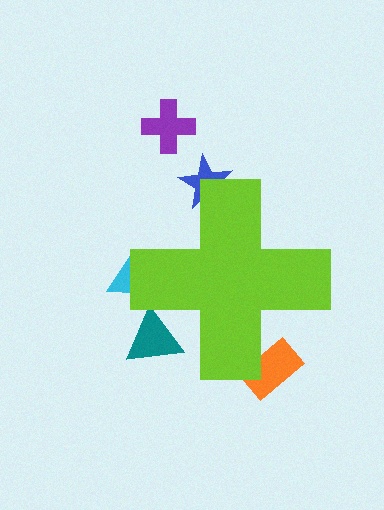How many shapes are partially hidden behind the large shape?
4 shapes are partially hidden.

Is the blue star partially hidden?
Yes, the blue star is partially hidden behind the lime cross.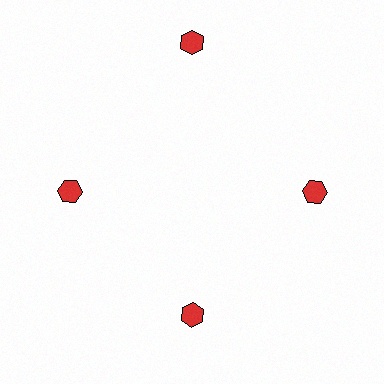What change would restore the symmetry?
The symmetry would be restored by moving it inward, back onto the ring so that all 4 hexagons sit at equal angles and equal distance from the center.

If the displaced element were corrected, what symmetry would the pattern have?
It would have 4-fold rotational symmetry — the pattern would map onto itself every 90 degrees.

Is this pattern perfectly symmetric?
No. The 4 red hexagons are arranged in a ring, but one element near the 12 o'clock position is pushed outward from the center, breaking the 4-fold rotational symmetry.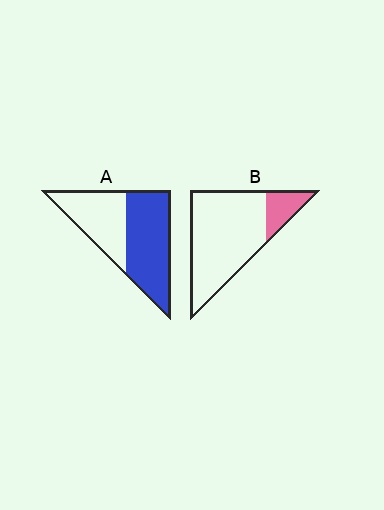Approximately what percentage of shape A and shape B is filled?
A is approximately 55% and B is approximately 15%.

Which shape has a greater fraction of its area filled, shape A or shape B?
Shape A.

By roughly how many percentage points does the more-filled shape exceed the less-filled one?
By roughly 40 percentage points (A over B).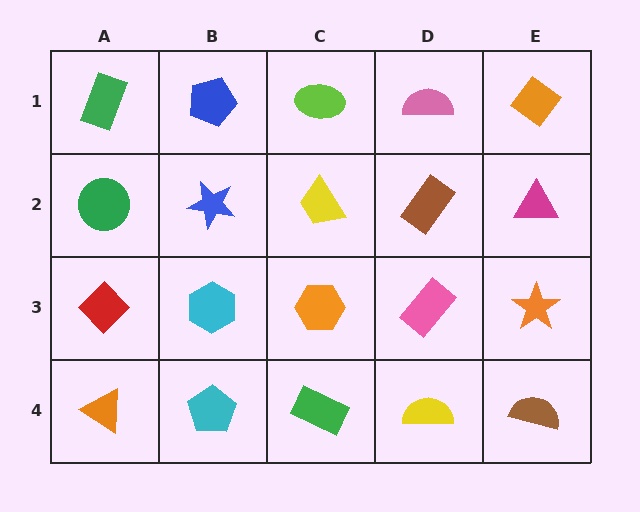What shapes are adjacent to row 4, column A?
A red diamond (row 3, column A), a cyan pentagon (row 4, column B).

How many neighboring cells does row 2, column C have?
4.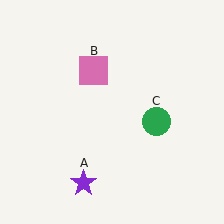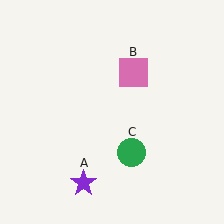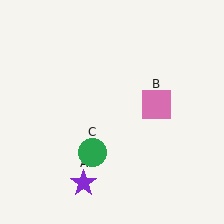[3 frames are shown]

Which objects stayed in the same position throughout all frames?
Purple star (object A) remained stationary.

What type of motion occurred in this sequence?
The pink square (object B), green circle (object C) rotated clockwise around the center of the scene.